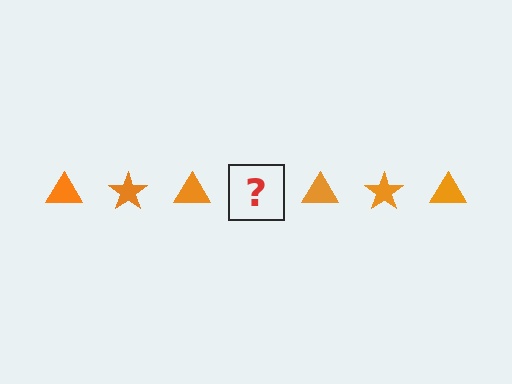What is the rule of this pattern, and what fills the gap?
The rule is that the pattern cycles through triangle, star shapes in orange. The gap should be filled with an orange star.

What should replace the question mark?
The question mark should be replaced with an orange star.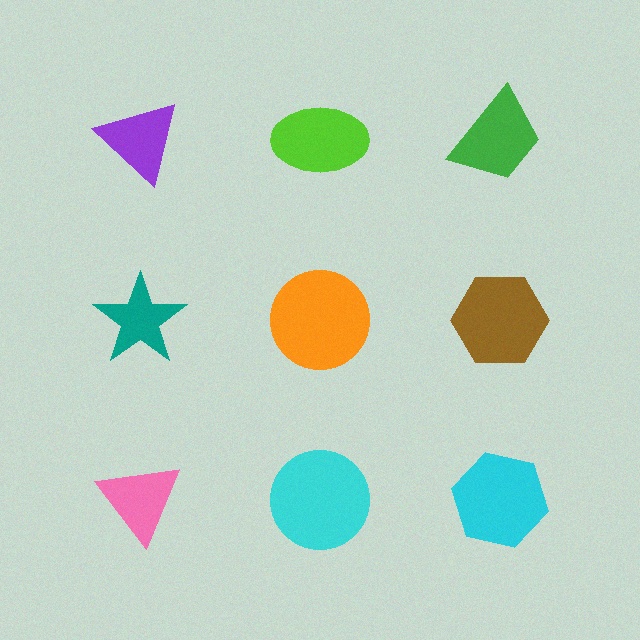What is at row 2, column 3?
A brown hexagon.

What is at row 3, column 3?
A cyan hexagon.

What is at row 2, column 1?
A teal star.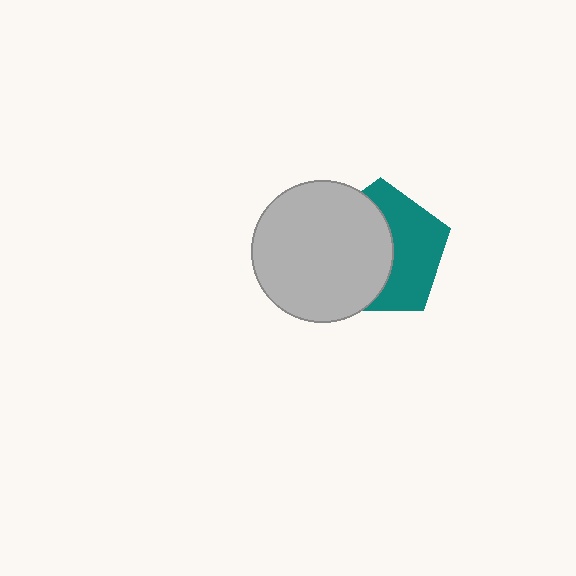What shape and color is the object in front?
The object in front is a light gray circle.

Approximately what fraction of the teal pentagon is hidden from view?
Roughly 52% of the teal pentagon is hidden behind the light gray circle.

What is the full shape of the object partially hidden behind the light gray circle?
The partially hidden object is a teal pentagon.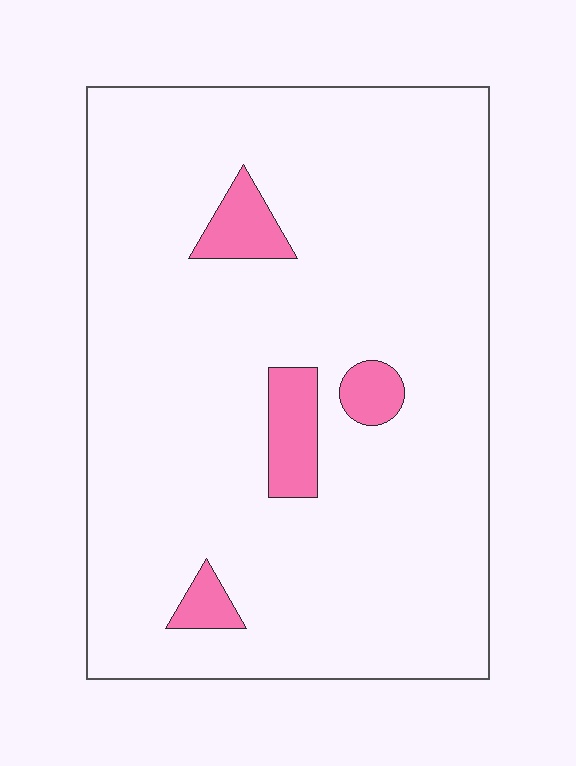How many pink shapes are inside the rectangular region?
4.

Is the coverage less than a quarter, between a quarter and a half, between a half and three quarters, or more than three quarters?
Less than a quarter.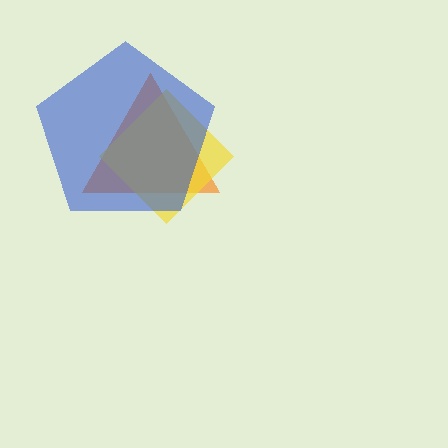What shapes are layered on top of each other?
The layered shapes are: an orange triangle, a yellow diamond, a blue pentagon.